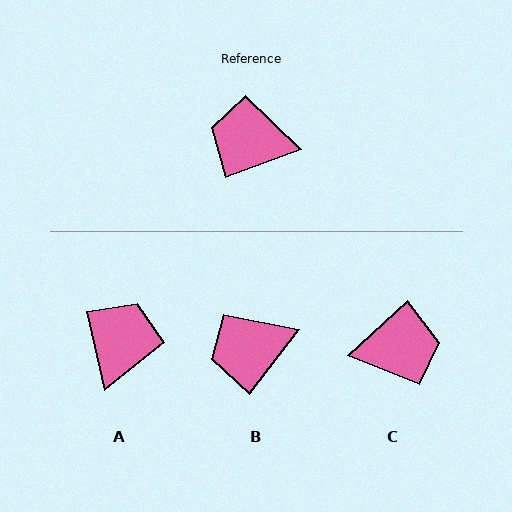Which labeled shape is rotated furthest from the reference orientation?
C, about 158 degrees away.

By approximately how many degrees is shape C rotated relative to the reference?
Approximately 158 degrees clockwise.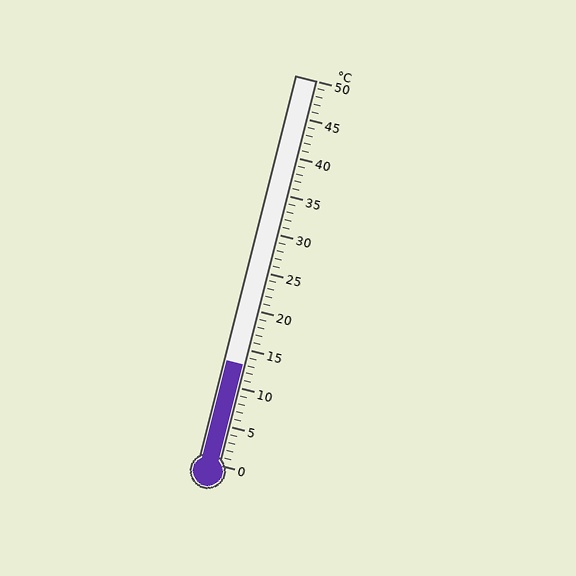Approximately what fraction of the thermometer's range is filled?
The thermometer is filled to approximately 25% of its range.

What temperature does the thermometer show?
The thermometer shows approximately 13°C.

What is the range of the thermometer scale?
The thermometer scale ranges from 0°C to 50°C.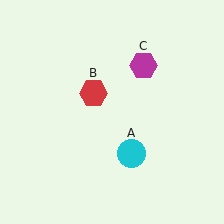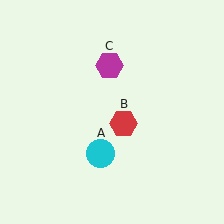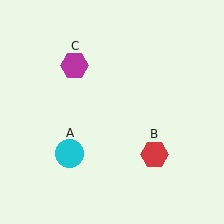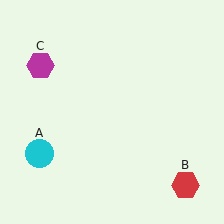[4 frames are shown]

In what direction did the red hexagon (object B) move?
The red hexagon (object B) moved down and to the right.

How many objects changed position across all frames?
3 objects changed position: cyan circle (object A), red hexagon (object B), magenta hexagon (object C).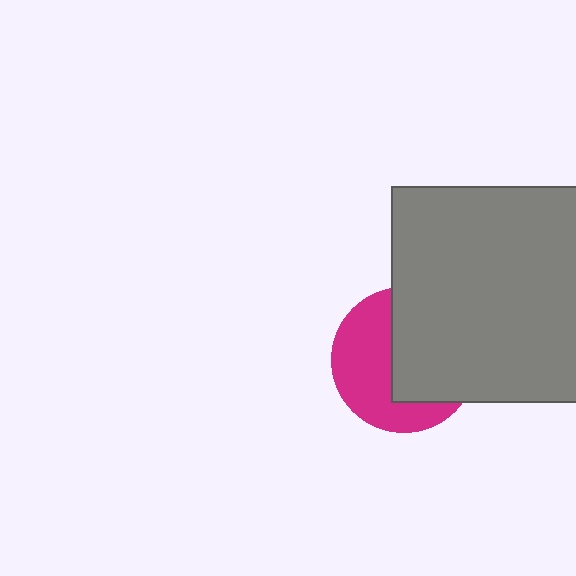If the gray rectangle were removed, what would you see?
You would see the complete magenta circle.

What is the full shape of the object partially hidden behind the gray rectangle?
The partially hidden object is a magenta circle.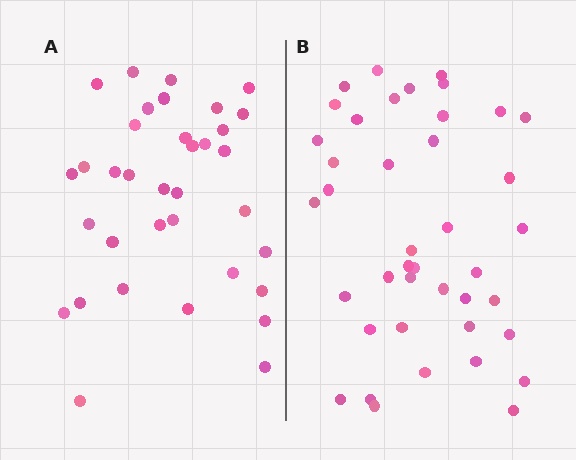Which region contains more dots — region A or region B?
Region B (the right region) has more dots.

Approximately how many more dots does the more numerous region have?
Region B has about 6 more dots than region A.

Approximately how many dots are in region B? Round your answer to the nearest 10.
About 40 dots. (The exact count is 41, which rounds to 40.)